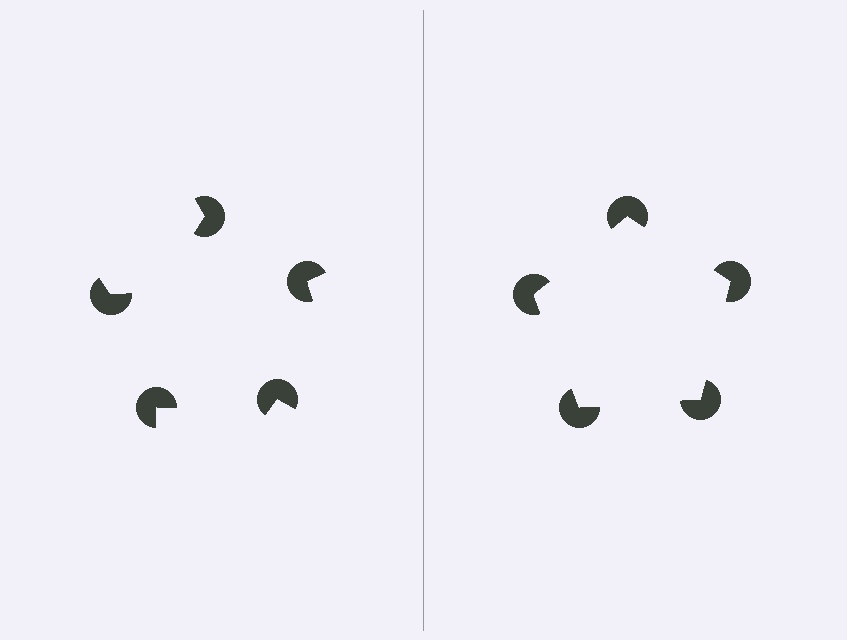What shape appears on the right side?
An illusory pentagon.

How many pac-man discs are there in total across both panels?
10 — 5 on each side.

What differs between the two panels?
The pac-man discs are positioned identically on both sides; only the wedge orientations differ. On the right they align to a pentagon; on the left they are misaligned.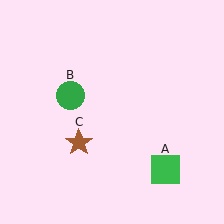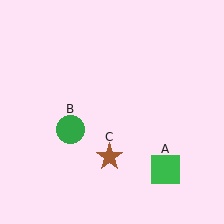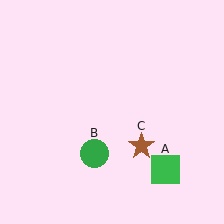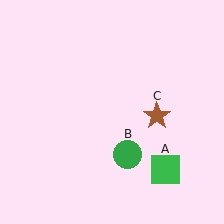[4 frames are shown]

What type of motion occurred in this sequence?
The green circle (object B), brown star (object C) rotated counterclockwise around the center of the scene.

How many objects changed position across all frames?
2 objects changed position: green circle (object B), brown star (object C).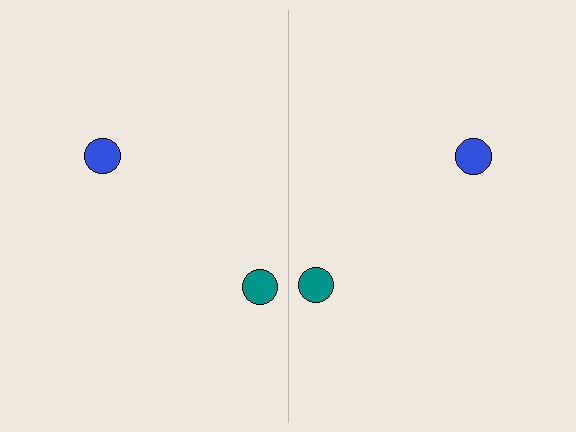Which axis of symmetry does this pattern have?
The pattern has a vertical axis of symmetry running through the center of the image.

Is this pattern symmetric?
Yes, this pattern has bilateral (reflection) symmetry.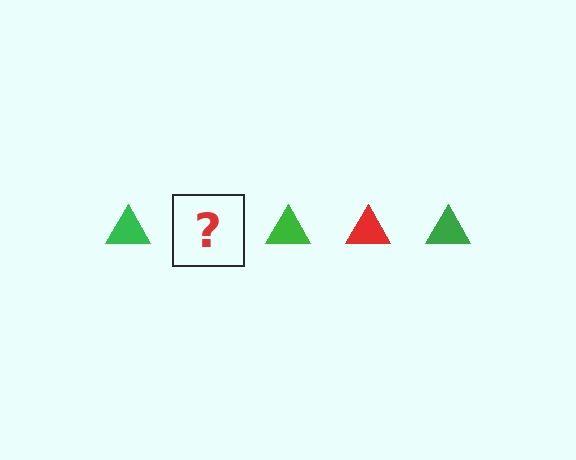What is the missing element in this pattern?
The missing element is a red triangle.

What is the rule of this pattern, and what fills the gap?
The rule is that the pattern cycles through green, red triangles. The gap should be filled with a red triangle.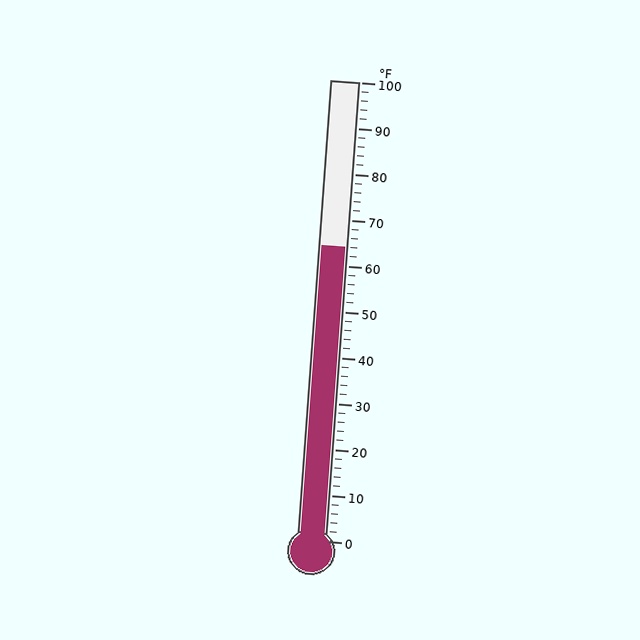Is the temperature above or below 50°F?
The temperature is above 50°F.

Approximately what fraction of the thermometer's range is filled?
The thermometer is filled to approximately 65% of its range.